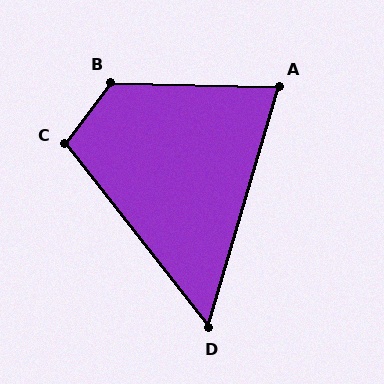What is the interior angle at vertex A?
Approximately 75 degrees (acute).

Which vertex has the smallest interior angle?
D, at approximately 54 degrees.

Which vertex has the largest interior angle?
B, at approximately 126 degrees.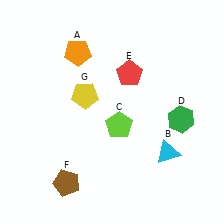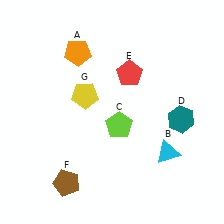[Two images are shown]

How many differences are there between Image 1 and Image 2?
There is 1 difference between the two images.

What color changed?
The hexagon (D) changed from green in Image 1 to teal in Image 2.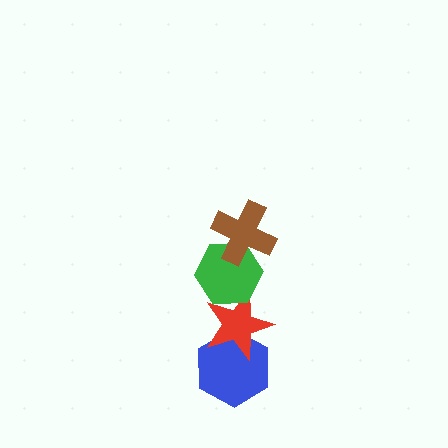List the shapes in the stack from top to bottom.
From top to bottom: the brown cross, the green hexagon, the red star, the blue hexagon.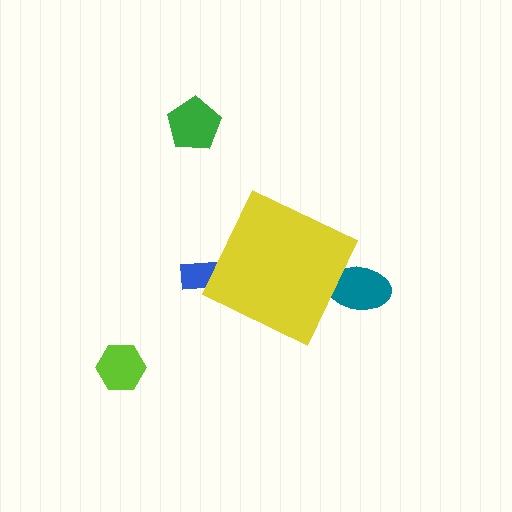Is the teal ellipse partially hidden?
Yes, the teal ellipse is partially hidden behind the yellow diamond.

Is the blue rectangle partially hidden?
Yes, the blue rectangle is partially hidden behind the yellow diamond.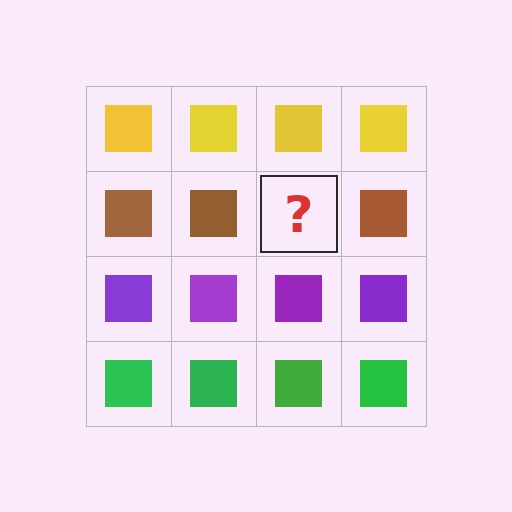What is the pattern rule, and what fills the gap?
The rule is that each row has a consistent color. The gap should be filled with a brown square.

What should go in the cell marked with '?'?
The missing cell should contain a brown square.